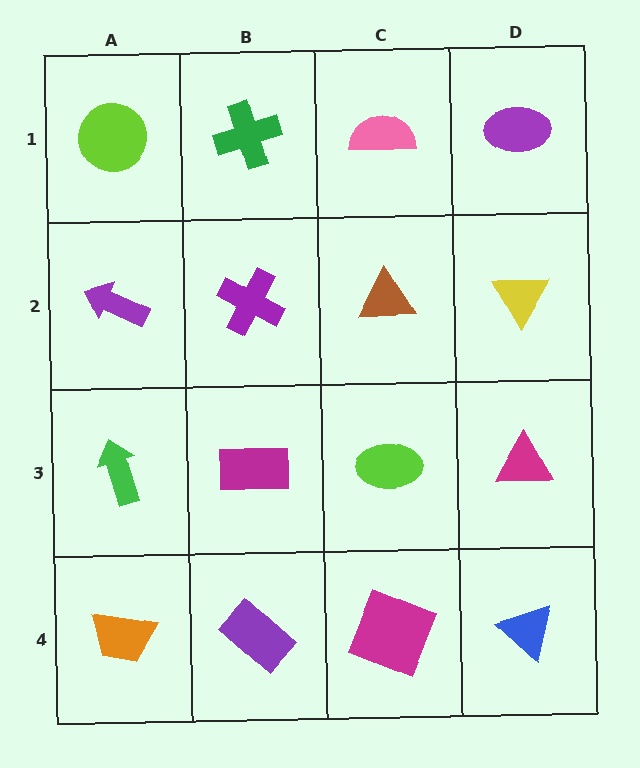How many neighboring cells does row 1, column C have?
3.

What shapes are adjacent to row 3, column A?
A purple arrow (row 2, column A), an orange trapezoid (row 4, column A), a magenta rectangle (row 3, column B).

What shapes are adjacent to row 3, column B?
A purple cross (row 2, column B), a purple rectangle (row 4, column B), a green arrow (row 3, column A), a lime ellipse (row 3, column C).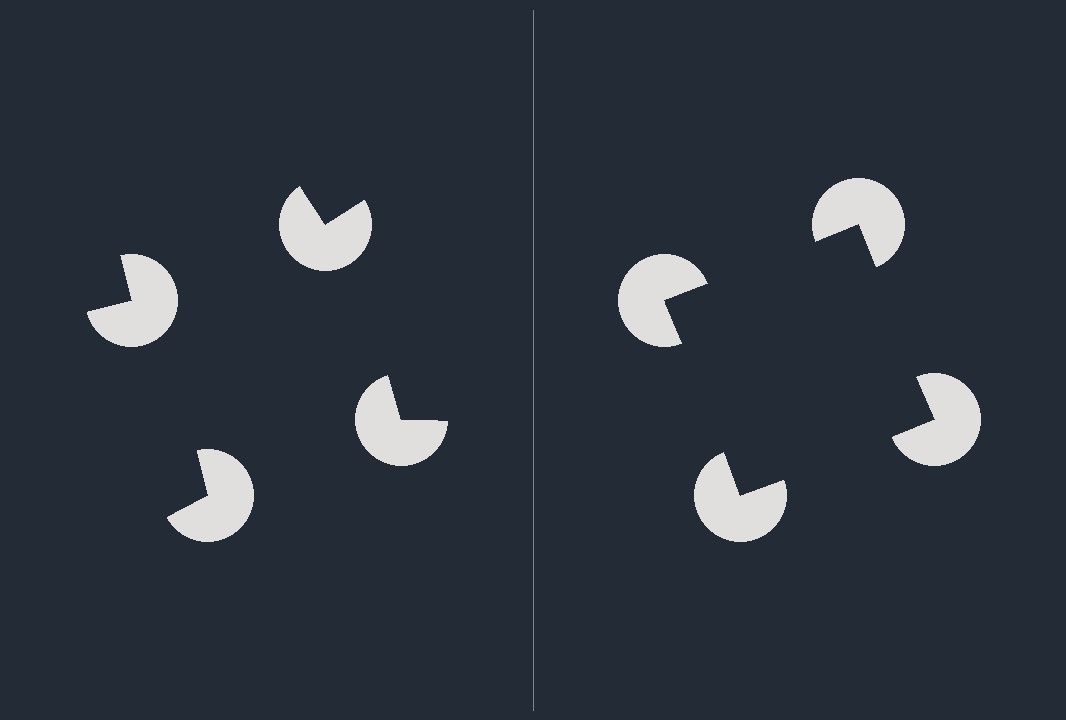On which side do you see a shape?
An illusory square appears on the right side. On the left side the wedge cuts are rotated, so no coherent shape forms.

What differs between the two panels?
The pac-man discs are positioned identically on both sides; only the wedge orientations differ. On the right they align to a square; on the left they are misaligned.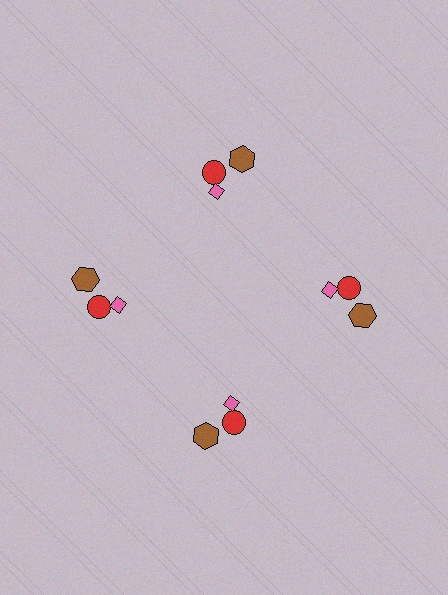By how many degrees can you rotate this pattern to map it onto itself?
The pattern maps onto itself every 90 degrees of rotation.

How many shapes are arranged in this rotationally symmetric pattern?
There are 12 shapes, arranged in 4 groups of 3.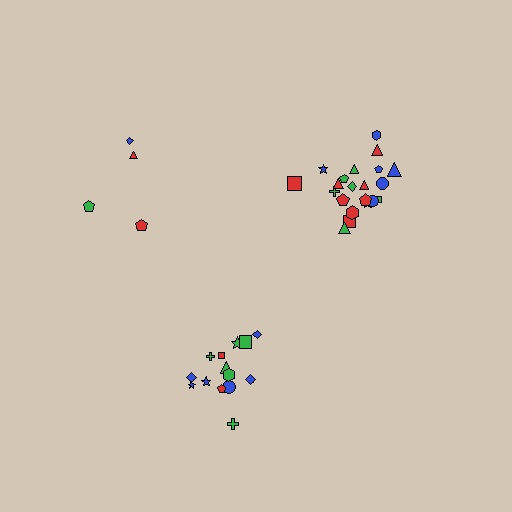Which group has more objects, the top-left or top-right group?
The top-right group.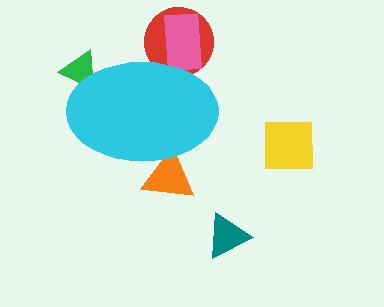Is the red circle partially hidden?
Yes, the red circle is partially hidden behind the cyan ellipse.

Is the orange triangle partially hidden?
Yes, the orange triangle is partially hidden behind the cyan ellipse.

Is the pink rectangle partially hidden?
Yes, the pink rectangle is partially hidden behind the cyan ellipse.